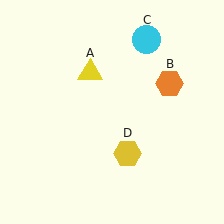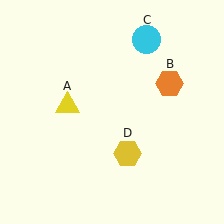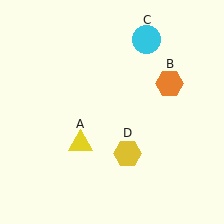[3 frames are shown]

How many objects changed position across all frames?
1 object changed position: yellow triangle (object A).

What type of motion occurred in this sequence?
The yellow triangle (object A) rotated counterclockwise around the center of the scene.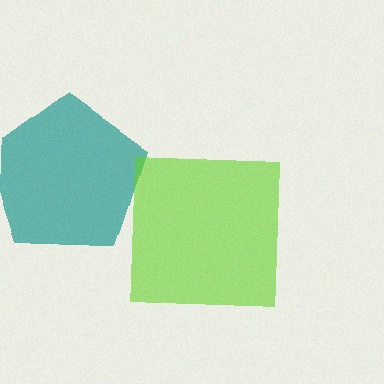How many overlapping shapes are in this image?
There are 2 overlapping shapes in the image.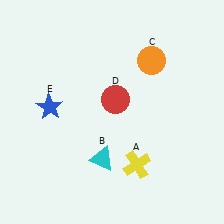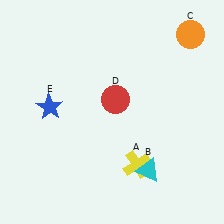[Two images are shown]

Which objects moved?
The objects that moved are: the cyan triangle (B), the orange circle (C).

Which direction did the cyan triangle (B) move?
The cyan triangle (B) moved right.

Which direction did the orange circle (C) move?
The orange circle (C) moved right.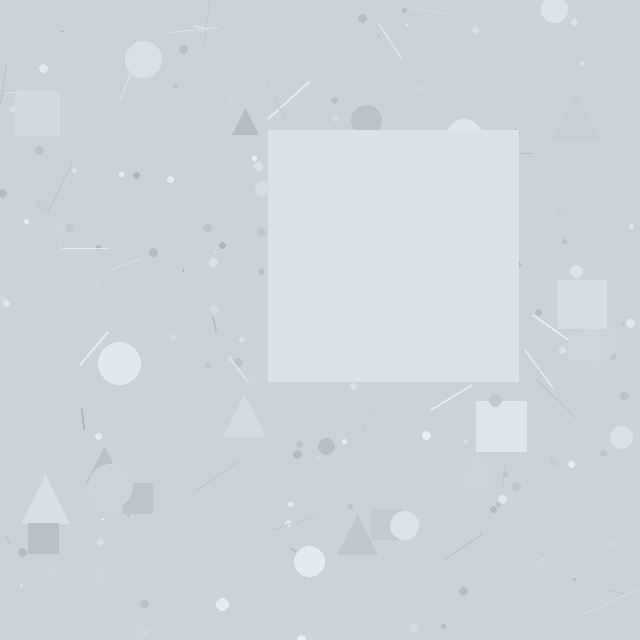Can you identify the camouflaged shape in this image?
The camouflaged shape is a square.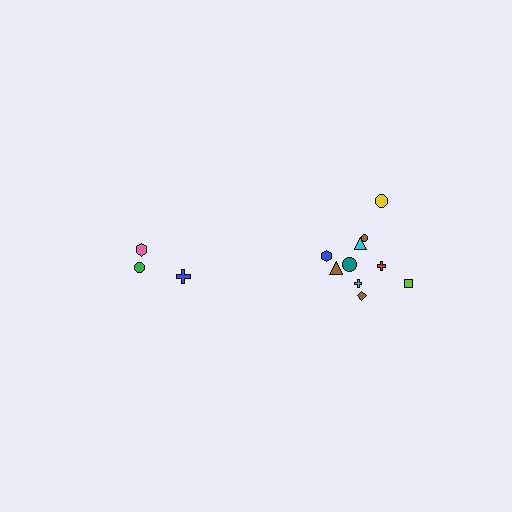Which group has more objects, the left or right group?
The right group.